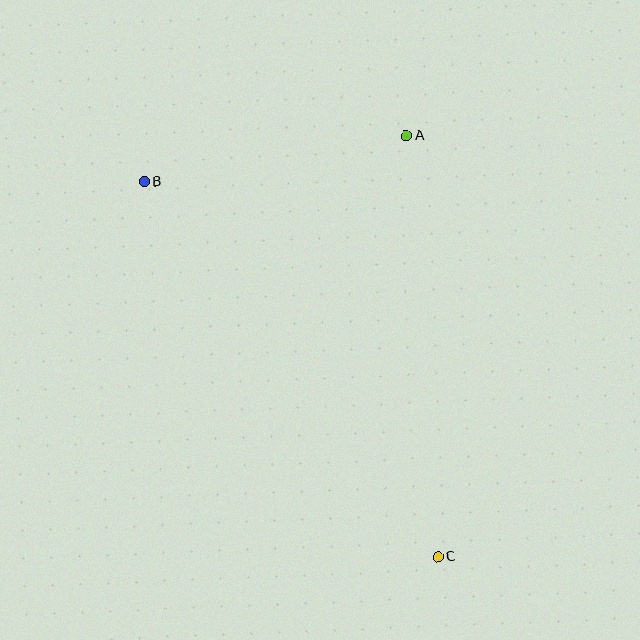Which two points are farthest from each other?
Points B and C are farthest from each other.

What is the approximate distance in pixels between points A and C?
The distance between A and C is approximately 422 pixels.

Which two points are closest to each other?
Points A and B are closest to each other.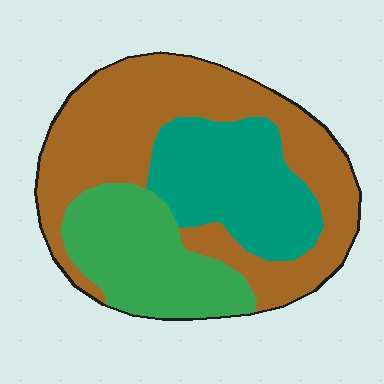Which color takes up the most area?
Brown, at roughly 50%.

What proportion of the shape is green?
Green takes up about one quarter (1/4) of the shape.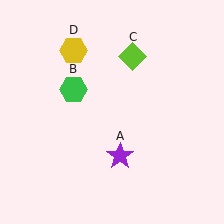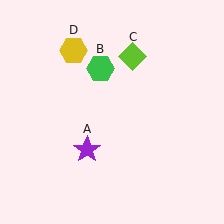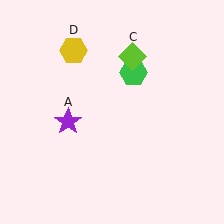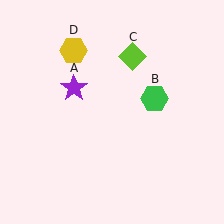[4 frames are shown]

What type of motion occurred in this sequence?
The purple star (object A), green hexagon (object B) rotated clockwise around the center of the scene.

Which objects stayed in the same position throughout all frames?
Lime diamond (object C) and yellow hexagon (object D) remained stationary.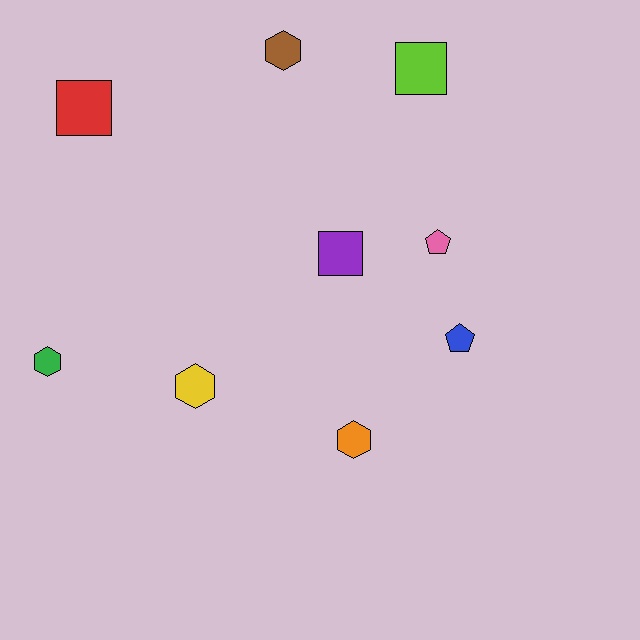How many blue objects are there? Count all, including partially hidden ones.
There is 1 blue object.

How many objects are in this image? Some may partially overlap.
There are 9 objects.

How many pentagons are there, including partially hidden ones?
There are 2 pentagons.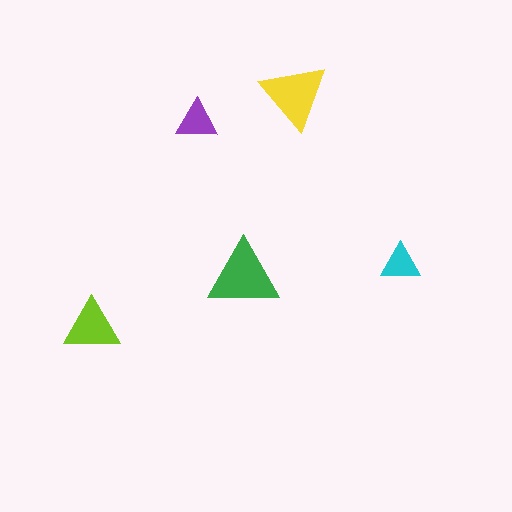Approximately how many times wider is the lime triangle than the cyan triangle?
About 1.5 times wider.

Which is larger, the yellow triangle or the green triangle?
The green one.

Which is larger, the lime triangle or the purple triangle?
The lime one.